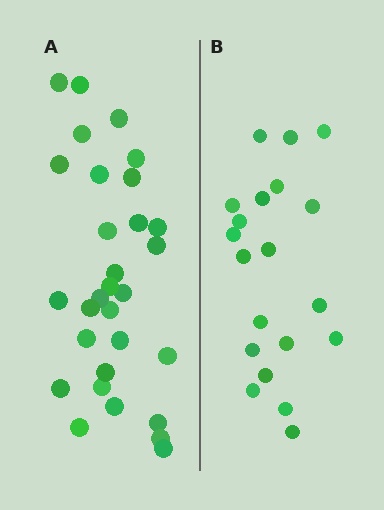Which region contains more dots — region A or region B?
Region A (the left region) has more dots.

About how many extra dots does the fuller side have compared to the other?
Region A has roughly 10 or so more dots than region B.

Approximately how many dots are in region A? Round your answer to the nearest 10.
About 30 dots.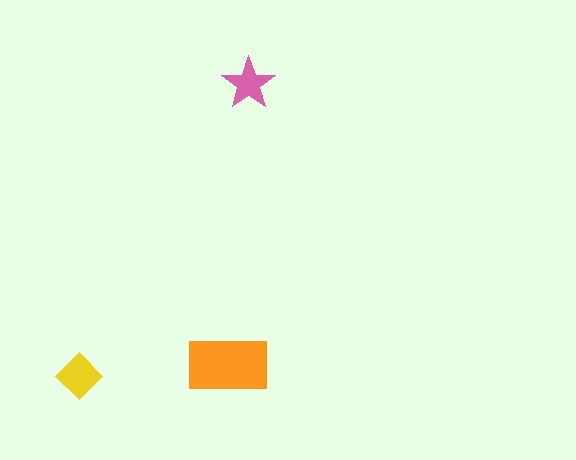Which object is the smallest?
The pink star.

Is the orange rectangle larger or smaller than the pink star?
Larger.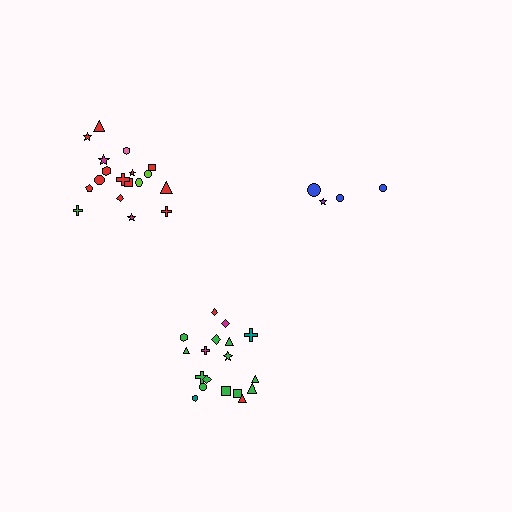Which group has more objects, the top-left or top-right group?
The top-left group.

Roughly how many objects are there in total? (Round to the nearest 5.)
Roughly 40 objects in total.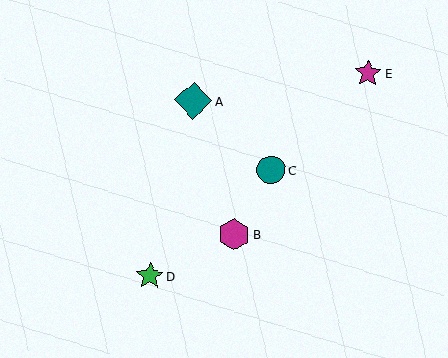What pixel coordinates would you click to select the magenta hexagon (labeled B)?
Click at (234, 235) to select the magenta hexagon B.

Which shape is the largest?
The teal diamond (labeled A) is the largest.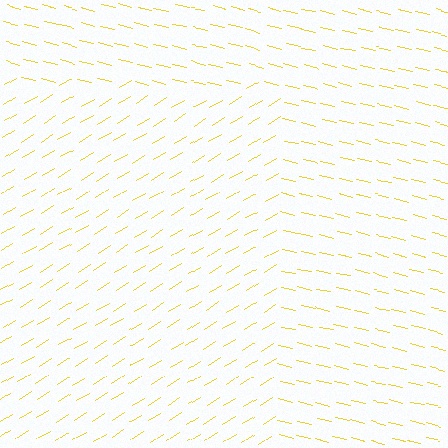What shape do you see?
I see a rectangle.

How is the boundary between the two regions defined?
The boundary is defined purely by a change in line orientation (approximately 45 degrees difference). All lines are the same color and thickness.